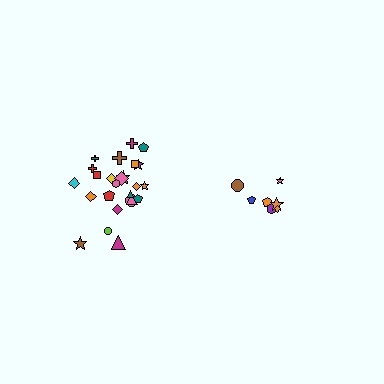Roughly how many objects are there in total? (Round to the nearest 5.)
Roughly 30 objects in total.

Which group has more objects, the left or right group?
The left group.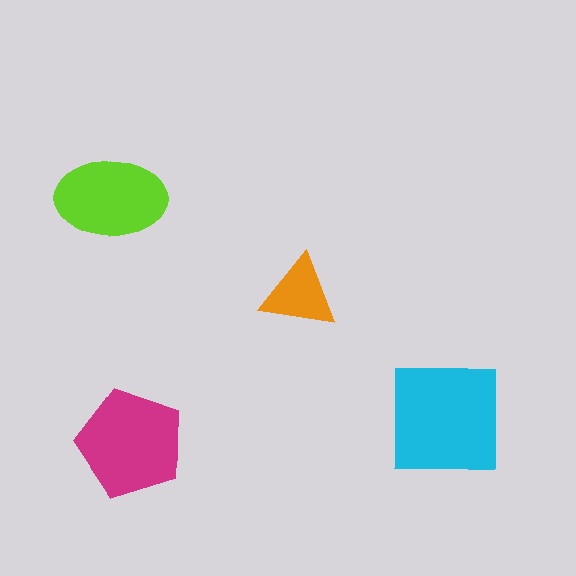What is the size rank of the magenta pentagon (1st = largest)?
2nd.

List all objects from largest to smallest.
The cyan square, the magenta pentagon, the lime ellipse, the orange triangle.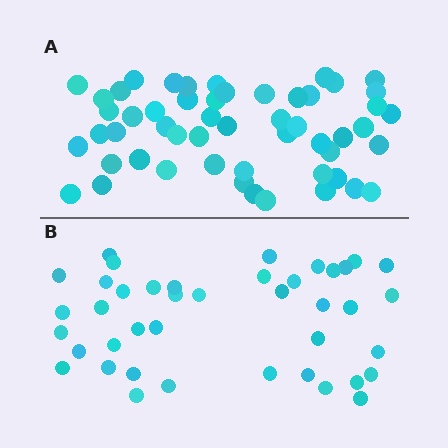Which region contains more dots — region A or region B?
Region A (the top region) has more dots.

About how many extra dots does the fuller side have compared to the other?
Region A has roughly 12 or so more dots than region B.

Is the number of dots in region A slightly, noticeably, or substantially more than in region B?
Region A has noticeably more, but not dramatically so. The ratio is roughly 1.3 to 1.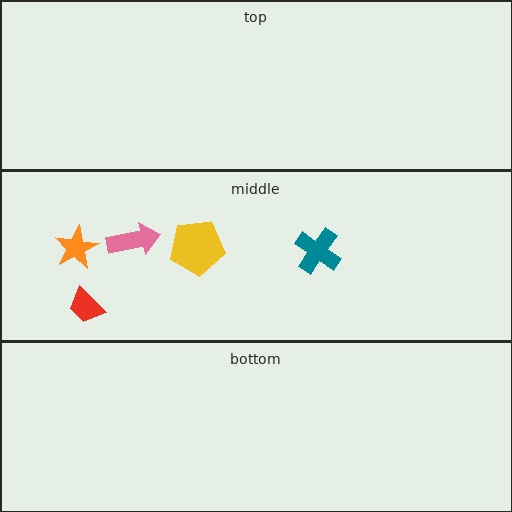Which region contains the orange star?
The middle region.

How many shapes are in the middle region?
5.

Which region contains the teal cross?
The middle region.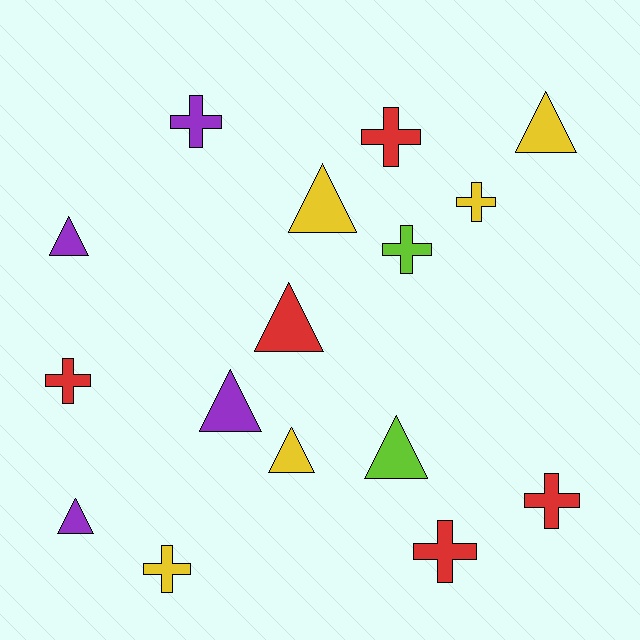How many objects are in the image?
There are 16 objects.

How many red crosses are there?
There are 4 red crosses.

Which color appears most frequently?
Red, with 5 objects.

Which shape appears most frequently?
Triangle, with 8 objects.